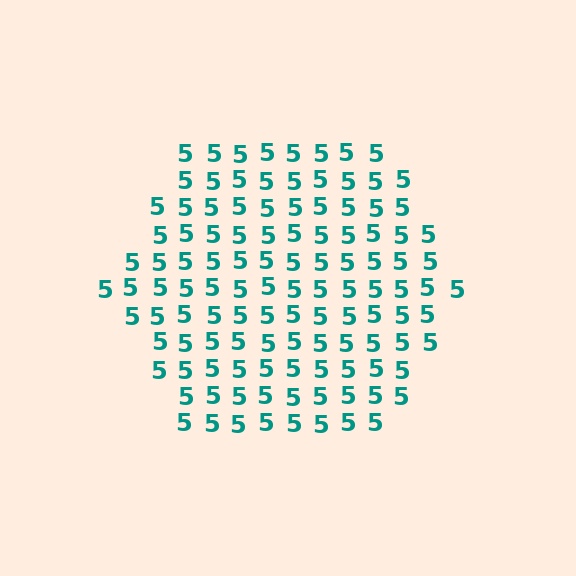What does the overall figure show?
The overall figure shows a hexagon.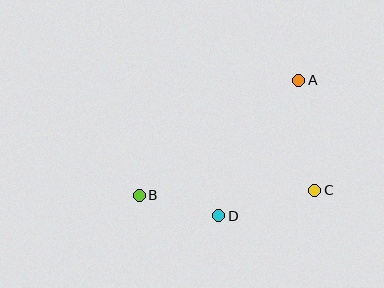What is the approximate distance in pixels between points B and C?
The distance between B and C is approximately 176 pixels.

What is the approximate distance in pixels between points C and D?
The distance between C and D is approximately 99 pixels.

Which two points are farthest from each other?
Points A and B are farthest from each other.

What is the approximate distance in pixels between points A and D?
The distance between A and D is approximately 158 pixels.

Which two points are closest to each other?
Points B and D are closest to each other.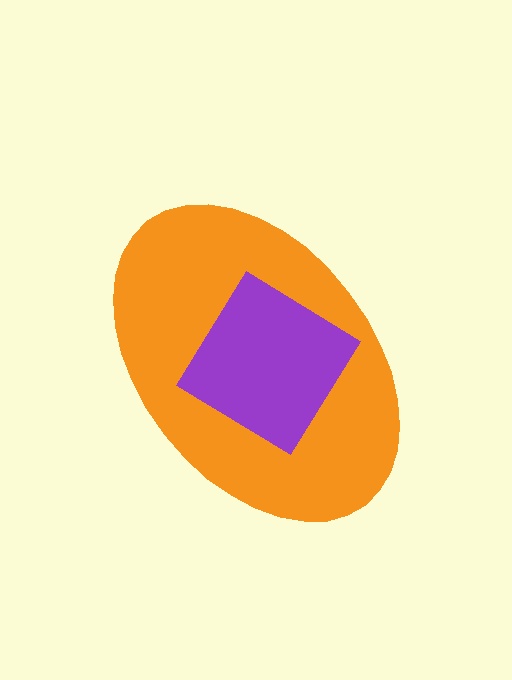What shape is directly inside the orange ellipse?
The purple diamond.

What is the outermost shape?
The orange ellipse.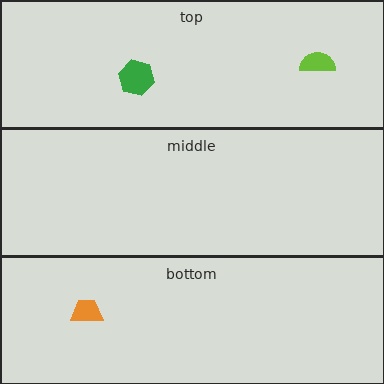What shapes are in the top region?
The lime semicircle, the green hexagon.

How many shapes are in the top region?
2.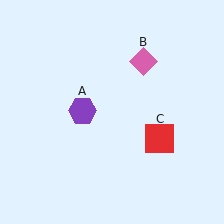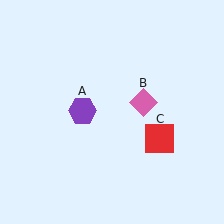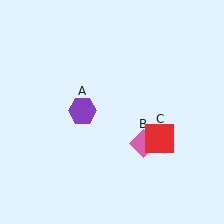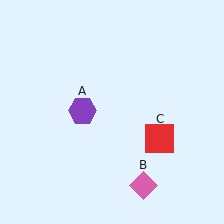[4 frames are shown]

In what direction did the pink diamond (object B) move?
The pink diamond (object B) moved down.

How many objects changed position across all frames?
1 object changed position: pink diamond (object B).